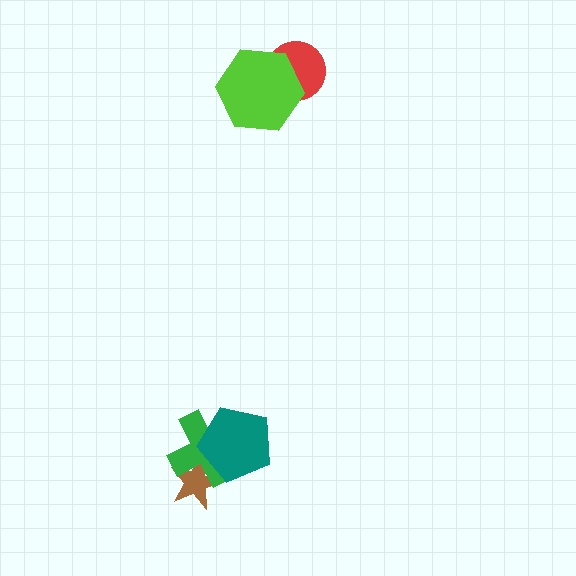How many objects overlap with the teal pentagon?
2 objects overlap with the teal pentagon.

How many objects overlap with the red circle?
1 object overlaps with the red circle.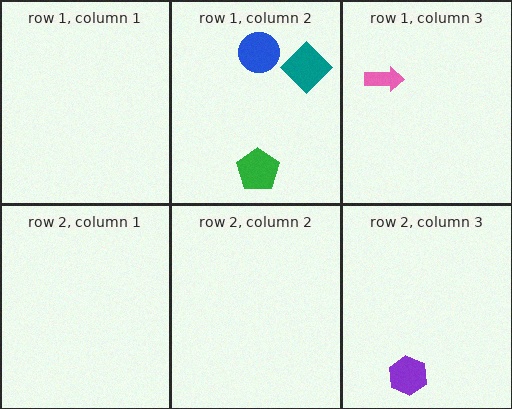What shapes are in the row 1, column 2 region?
The green pentagon, the blue circle, the teal diamond.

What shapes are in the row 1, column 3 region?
The pink arrow.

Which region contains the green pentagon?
The row 1, column 2 region.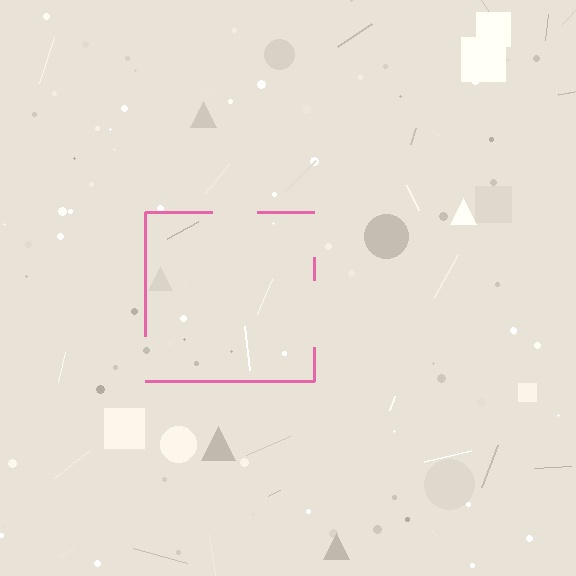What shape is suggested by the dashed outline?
The dashed outline suggests a square.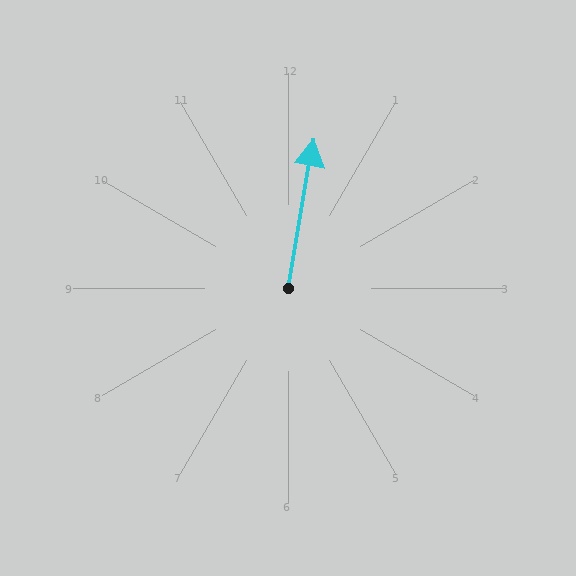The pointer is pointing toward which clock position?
Roughly 12 o'clock.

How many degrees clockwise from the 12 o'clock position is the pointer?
Approximately 10 degrees.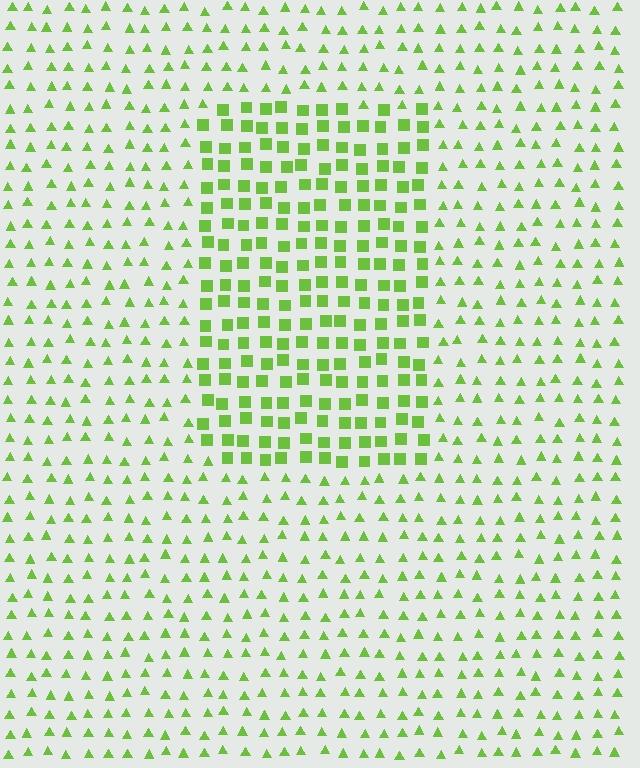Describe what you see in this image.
The image is filled with small lime elements arranged in a uniform grid. A rectangle-shaped region contains squares, while the surrounding area contains triangles. The boundary is defined purely by the change in element shape.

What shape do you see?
I see a rectangle.